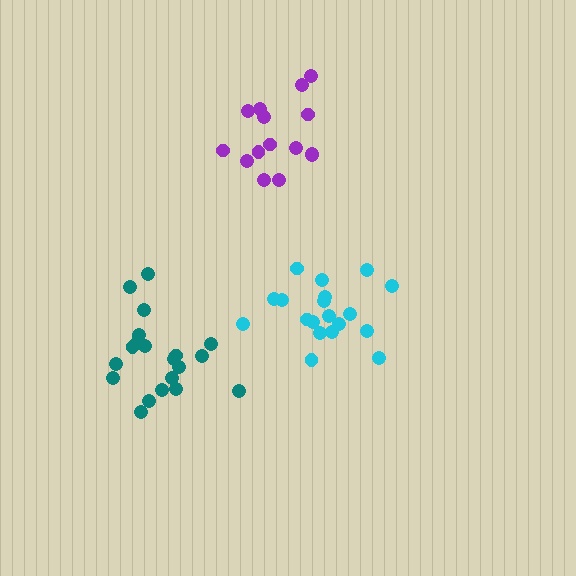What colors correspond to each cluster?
The clusters are colored: cyan, purple, teal.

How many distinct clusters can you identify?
There are 3 distinct clusters.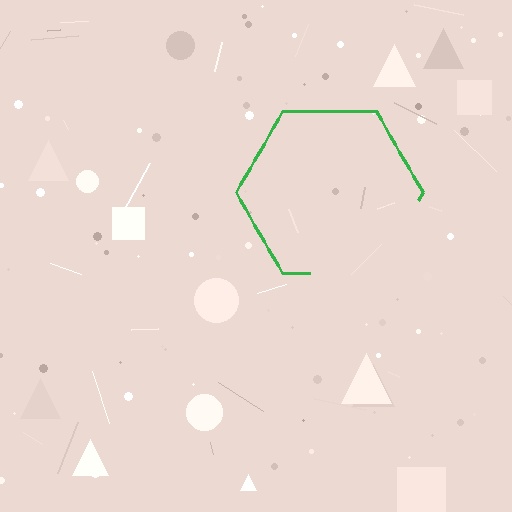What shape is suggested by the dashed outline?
The dashed outline suggests a hexagon.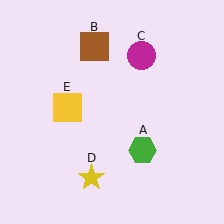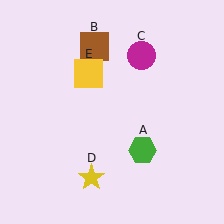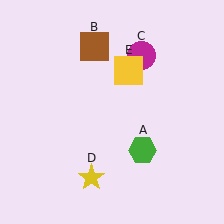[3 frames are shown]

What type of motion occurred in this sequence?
The yellow square (object E) rotated clockwise around the center of the scene.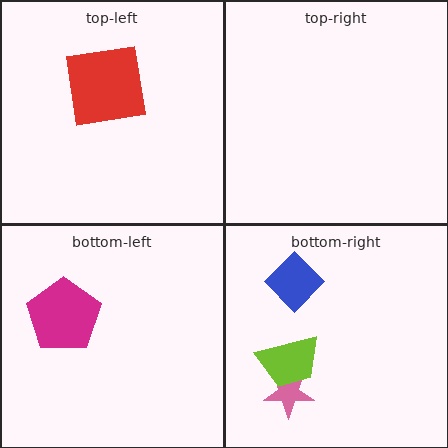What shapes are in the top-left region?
The red square.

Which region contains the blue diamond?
The bottom-right region.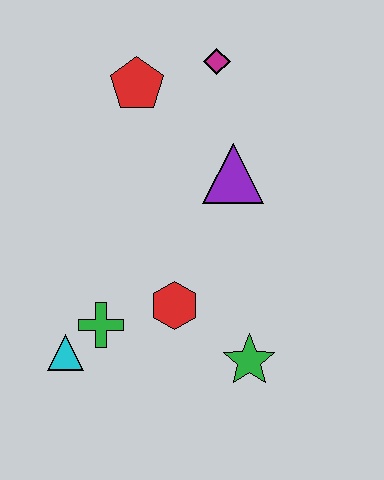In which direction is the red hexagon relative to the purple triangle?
The red hexagon is below the purple triangle.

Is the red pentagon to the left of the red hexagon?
Yes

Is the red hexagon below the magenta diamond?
Yes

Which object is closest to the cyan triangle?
The green cross is closest to the cyan triangle.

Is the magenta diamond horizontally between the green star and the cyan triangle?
Yes